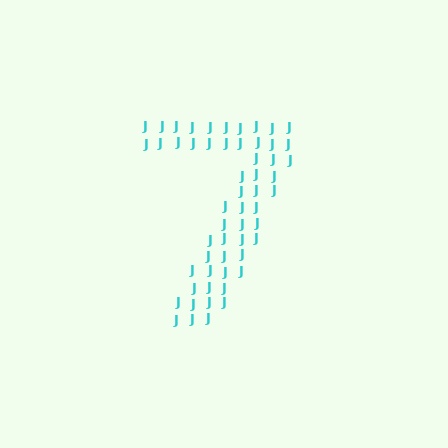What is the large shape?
The large shape is the digit 7.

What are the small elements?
The small elements are letter J's.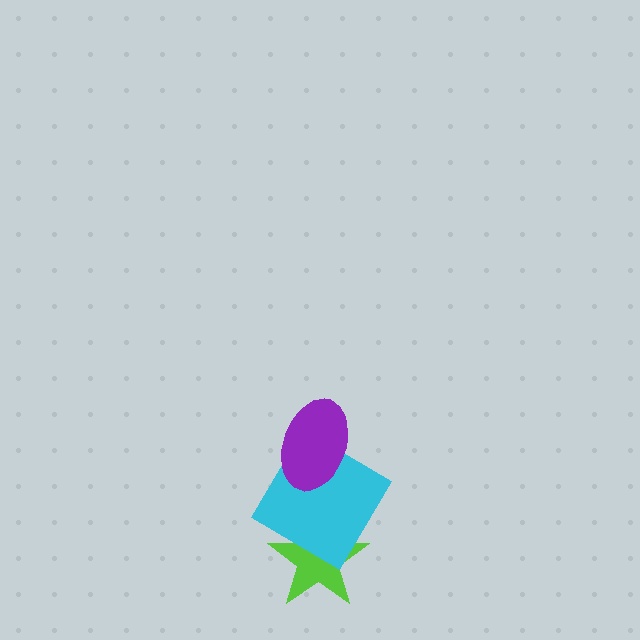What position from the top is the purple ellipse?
The purple ellipse is 1st from the top.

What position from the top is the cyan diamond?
The cyan diamond is 2nd from the top.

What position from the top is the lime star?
The lime star is 3rd from the top.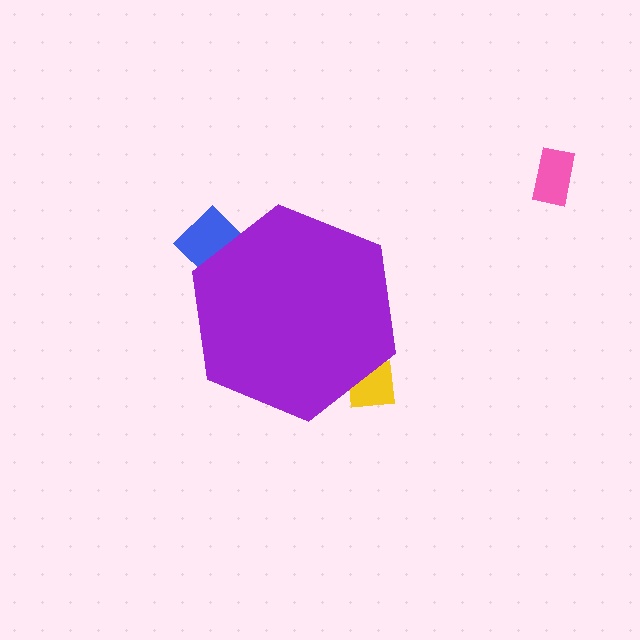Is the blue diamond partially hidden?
Yes, the blue diamond is partially hidden behind the purple hexagon.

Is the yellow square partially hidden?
Yes, the yellow square is partially hidden behind the purple hexagon.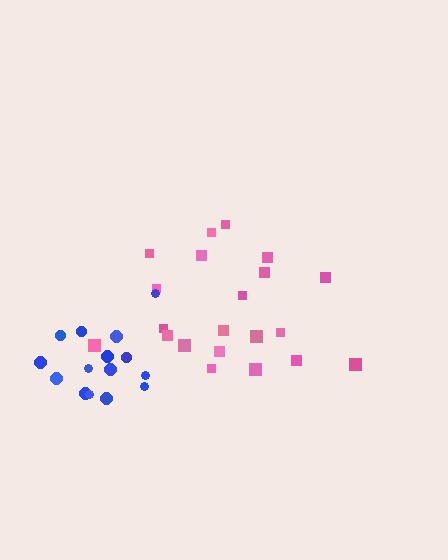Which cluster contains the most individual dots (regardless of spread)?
Pink (21).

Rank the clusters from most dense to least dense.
pink, blue.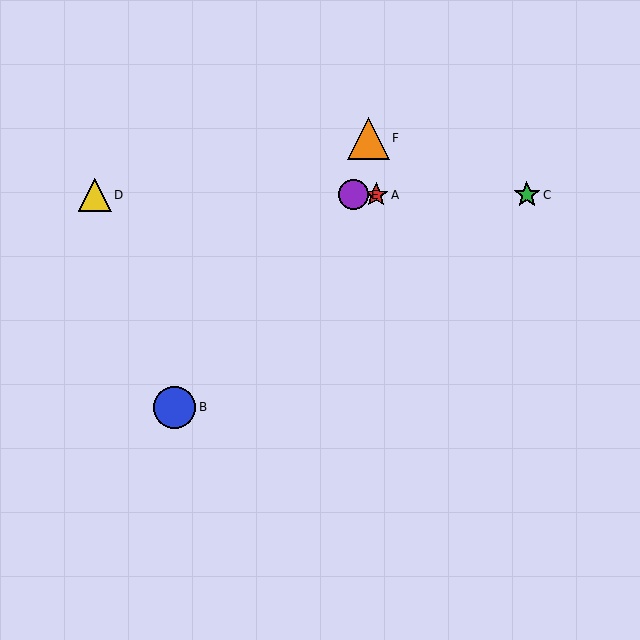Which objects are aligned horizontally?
Objects A, C, D, E are aligned horizontally.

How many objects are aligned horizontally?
4 objects (A, C, D, E) are aligned horizontally.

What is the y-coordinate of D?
Object D is at y≈195.